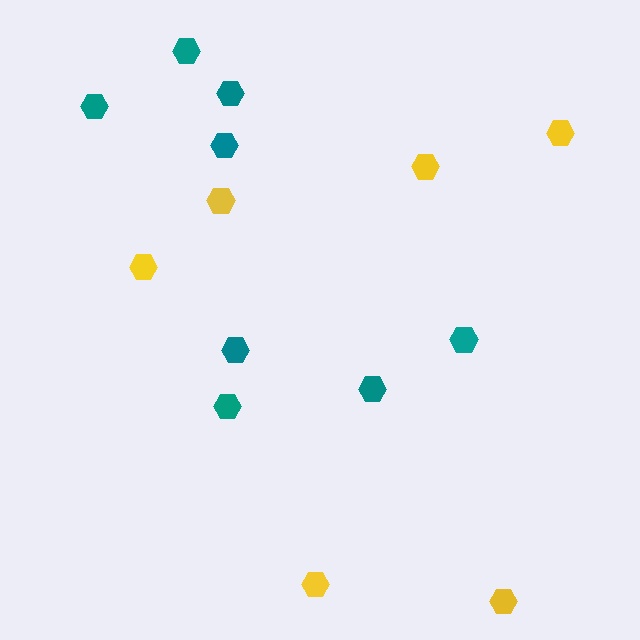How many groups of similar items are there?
There are 2 groups: one group of yellow hexagons (6) and one group of teal hexagons (8).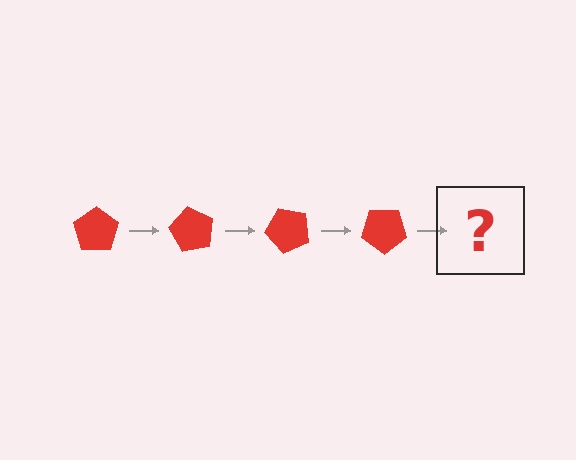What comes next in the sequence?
The next element should be a red pentagon rotated 240 degrees.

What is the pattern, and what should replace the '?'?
The pattern is that the pentagon rotates 60 degrees each step. The '?' should be a red pentagon rotated 240 degrees.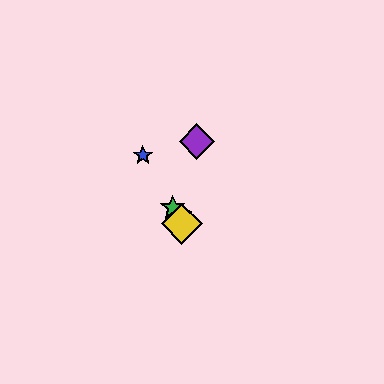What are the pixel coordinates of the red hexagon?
The red hexagon is at (179, 219).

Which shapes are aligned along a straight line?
The red hexagon, the blue star, the green star, the yellow diamond are aligned along a straight line.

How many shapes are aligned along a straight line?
4 shapes (the red hexagon, the blue star, the green star, the yellow diamond) are aligned along a straight line.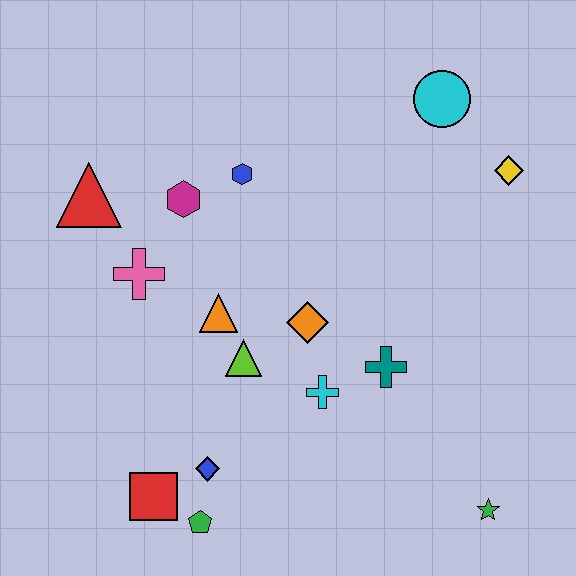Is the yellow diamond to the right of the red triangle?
Yes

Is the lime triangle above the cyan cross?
Yes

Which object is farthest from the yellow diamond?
The red square is farthest from the yellow diamond.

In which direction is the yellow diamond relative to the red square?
The yellow diamond is to the right of the red square.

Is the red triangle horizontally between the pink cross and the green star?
No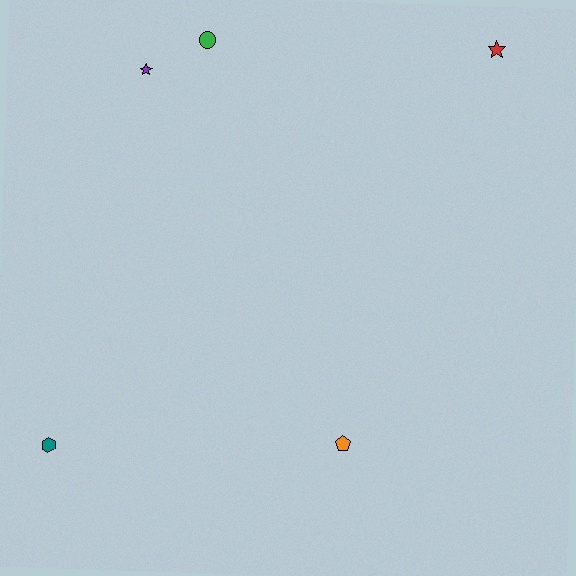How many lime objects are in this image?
There are no lime objects.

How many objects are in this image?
There are 5 objects.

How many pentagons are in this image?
There is 1 pentagon.